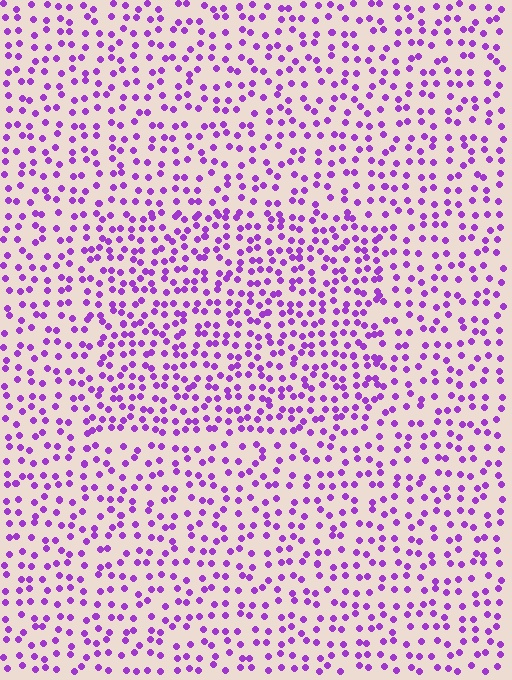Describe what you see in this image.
The image contains small purple elements arranged at two different densities. A rectangle-shaped region is visible where the elements are more densely packed than the surrounding area.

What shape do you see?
I see a rectangle.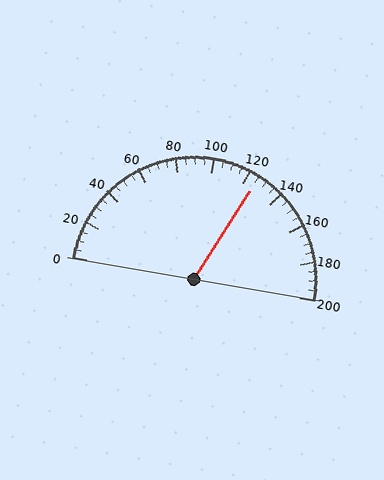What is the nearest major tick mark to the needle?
The nearest major tick mark is 120.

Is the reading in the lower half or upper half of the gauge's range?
The reading is in the upper half of the range (0 to 200).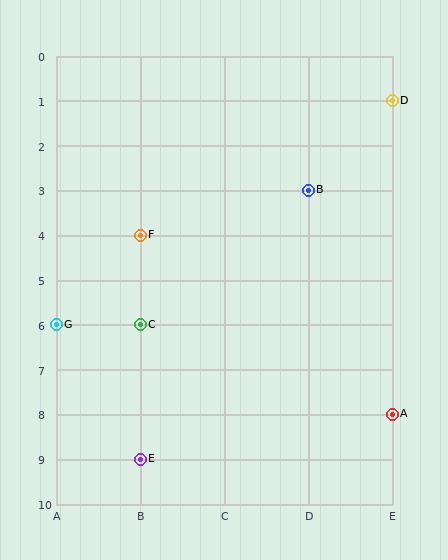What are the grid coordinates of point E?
Point E is at grid coordinates (B, 9).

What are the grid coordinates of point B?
Point B is at grid coordinates (D, 3).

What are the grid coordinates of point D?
Point D is at grid coordinates (E, 1).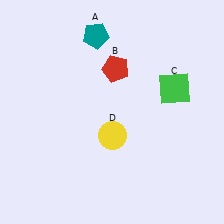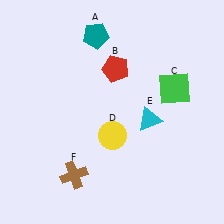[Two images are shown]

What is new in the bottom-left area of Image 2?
A brown cross (F) was added in the bottom-left area of Image 2.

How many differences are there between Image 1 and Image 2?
There are 2 differences between the two images.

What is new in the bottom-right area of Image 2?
A cyan triangle (E) was added in the bottom-right area of Image 2.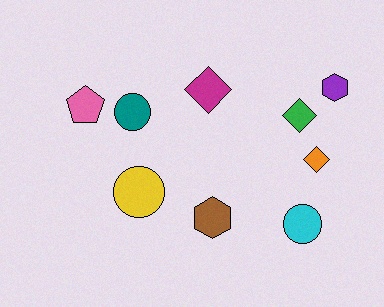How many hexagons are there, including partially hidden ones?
There are 2 hexagons.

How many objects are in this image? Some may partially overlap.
There are 9 objects.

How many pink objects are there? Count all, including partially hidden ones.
There is 1 pink object.